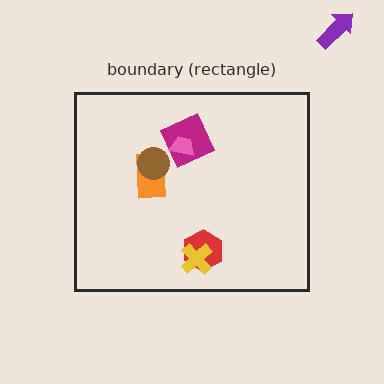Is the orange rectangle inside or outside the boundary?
Inside.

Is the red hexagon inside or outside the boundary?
Inside.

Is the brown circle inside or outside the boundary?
Inside.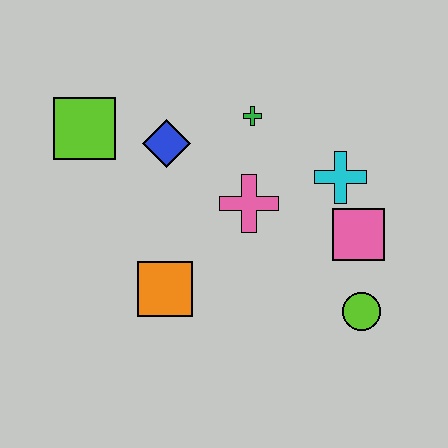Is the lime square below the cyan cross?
No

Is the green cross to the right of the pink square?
No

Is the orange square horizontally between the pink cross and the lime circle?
No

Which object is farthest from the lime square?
The lime circle is farthest from the lime square.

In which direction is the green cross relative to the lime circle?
The green cross is above the lime circle.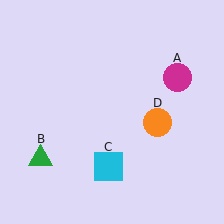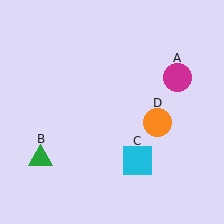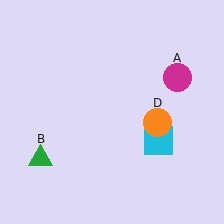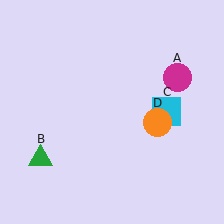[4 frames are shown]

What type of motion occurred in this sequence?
The cyan square (object C) rotated counterclockwise around the center of the scene.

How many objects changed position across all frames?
1 object changed position: cyan square (object C).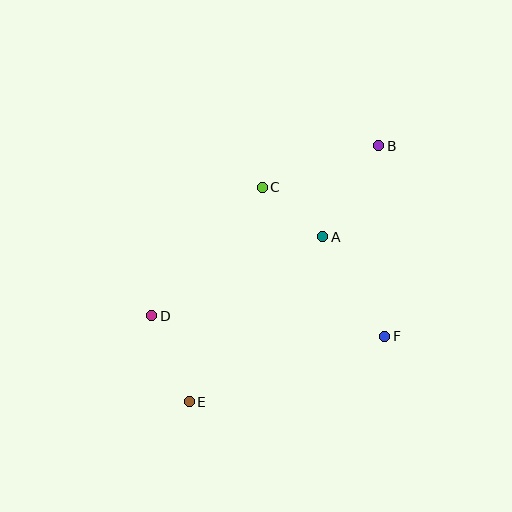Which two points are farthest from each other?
Points B and E are farthest from each other.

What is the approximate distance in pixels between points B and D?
The distance between B and D is approximately 284 pixels.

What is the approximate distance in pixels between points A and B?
The distance between A and B is approximately 107 pixels.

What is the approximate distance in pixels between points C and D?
The distance between C and D is approximately 170 pixels.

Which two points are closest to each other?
Points A and C are closest to each other.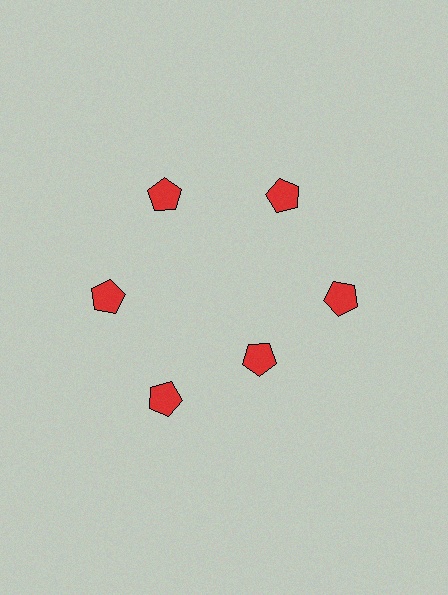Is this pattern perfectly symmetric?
No. The 6 red pentagons are arranged in a ring, but one element near the 5 o'clock position is pulled inward toward the center, breaking the 6-fold rotational symmetry.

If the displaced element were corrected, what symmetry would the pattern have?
It would have 6-fold rotational symmetry — the pattern would map onto itself every 60 degrees.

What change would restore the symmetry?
The symmetry would be restored by moving it outward, back onto the ring so that all 6 pentagons sit at equal angles and equal distance from the center.